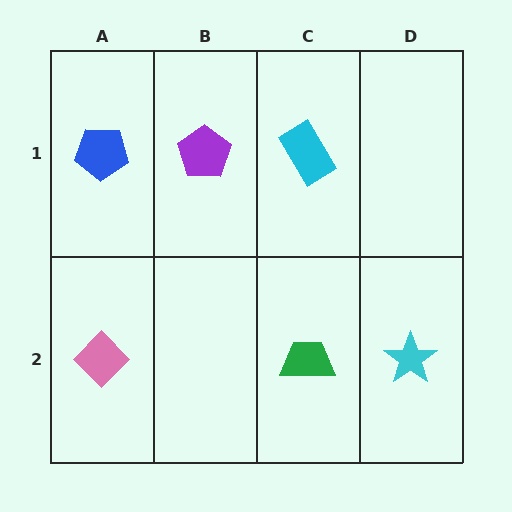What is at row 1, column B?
A purple pentagon.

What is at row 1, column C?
A cyan rectangle.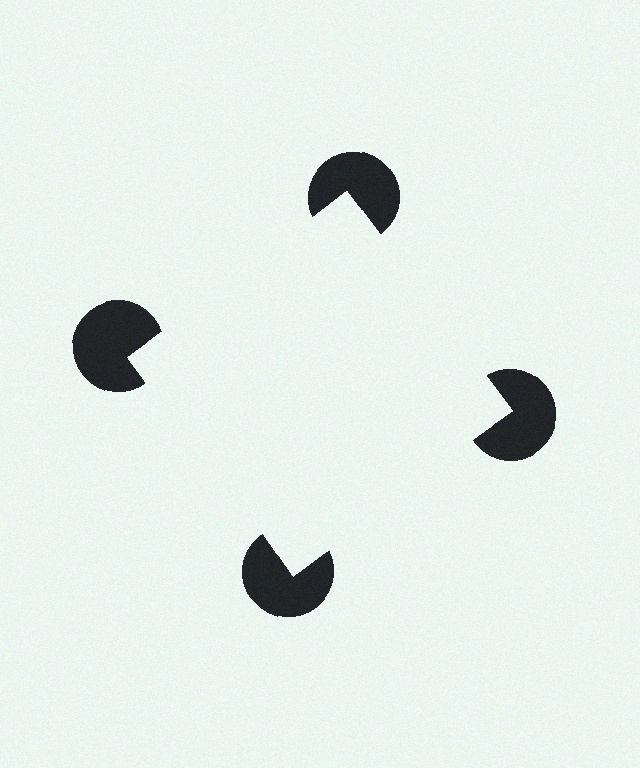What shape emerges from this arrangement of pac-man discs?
An illusory square — its edges are inferred from the aligned wedge cuts in the pac-man discs, not physically drawn.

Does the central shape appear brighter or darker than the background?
It typically appears slightly brighter than the background, even though no actual brightness change is drawn.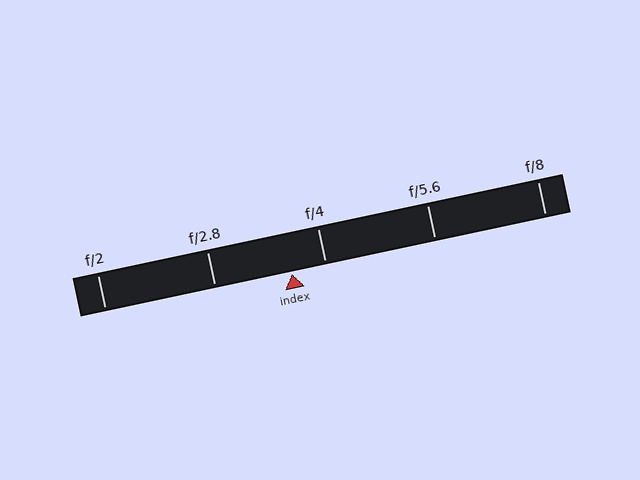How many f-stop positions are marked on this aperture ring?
There are 5 f-stop positions marked.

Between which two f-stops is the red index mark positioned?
The index mark is between f/2.8 and f/4.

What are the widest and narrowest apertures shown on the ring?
The widest aperture shown is f/2 and the narrowest is f/8.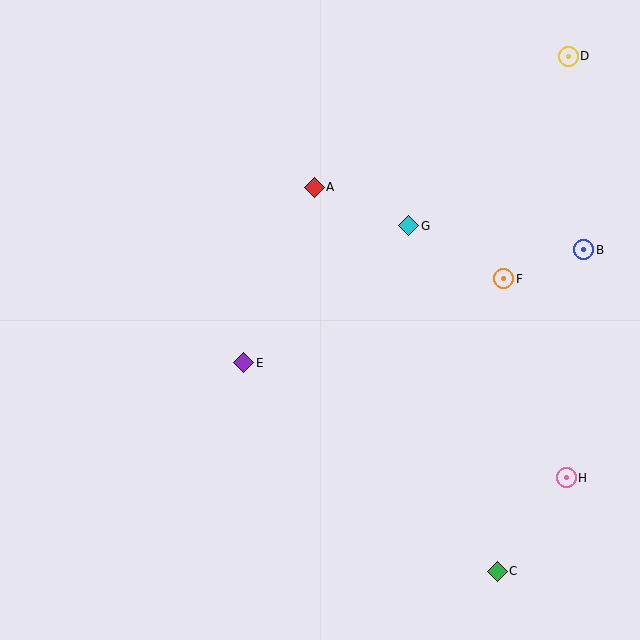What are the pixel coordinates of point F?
Point F is at (504, 279).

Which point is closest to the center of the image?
Point E at (244, 363) is closest to the center.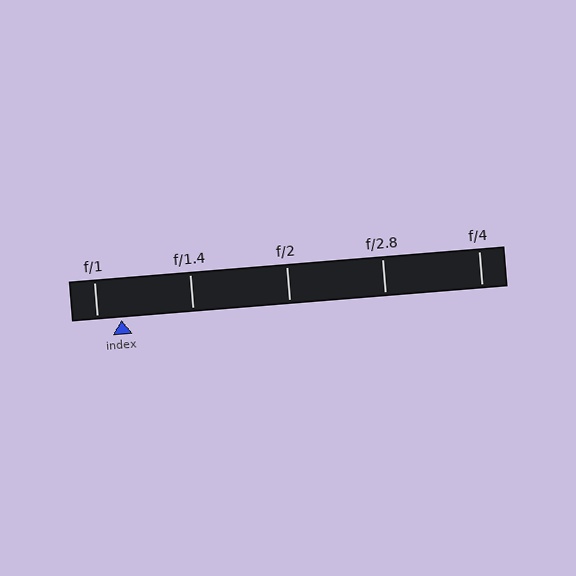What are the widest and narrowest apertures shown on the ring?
The widest aperture shown is f/1 and the narrowest is f/4.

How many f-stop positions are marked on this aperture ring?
There are 5 f-stop positions marked.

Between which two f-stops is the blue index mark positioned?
The index mark is between f/1 and f/1.4.